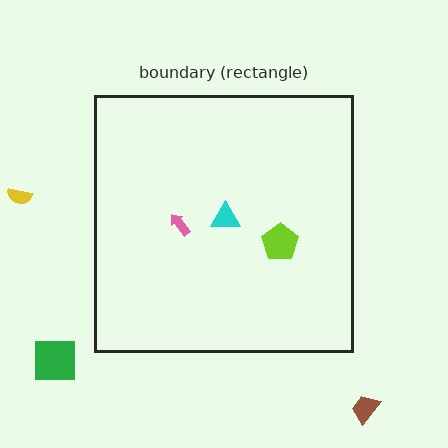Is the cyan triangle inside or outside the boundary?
Inside.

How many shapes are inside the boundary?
3 inside, 3 outside.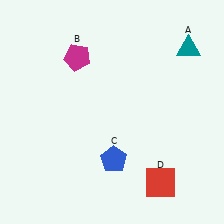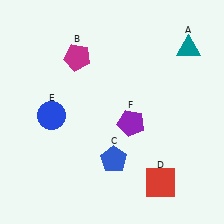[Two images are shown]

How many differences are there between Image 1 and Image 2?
There are 2 differences between the two images.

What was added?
A blue circle (E), a purple pentagon (F) were added in Image 2.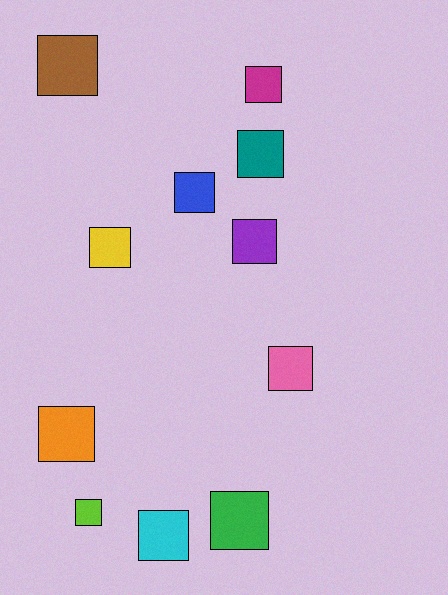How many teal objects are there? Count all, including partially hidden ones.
There is 1 teal object.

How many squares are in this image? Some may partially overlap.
There are 11 squares.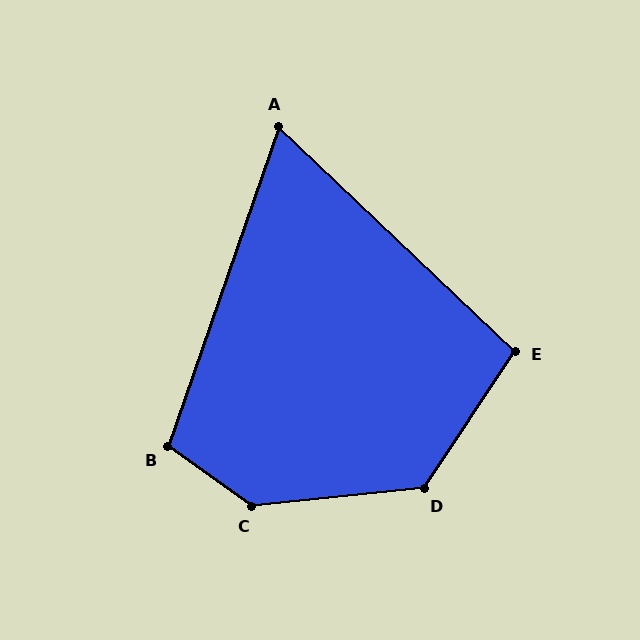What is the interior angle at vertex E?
Approximately 100 degrees (obtuse).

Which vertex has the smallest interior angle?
A, at approximately 65 degrees.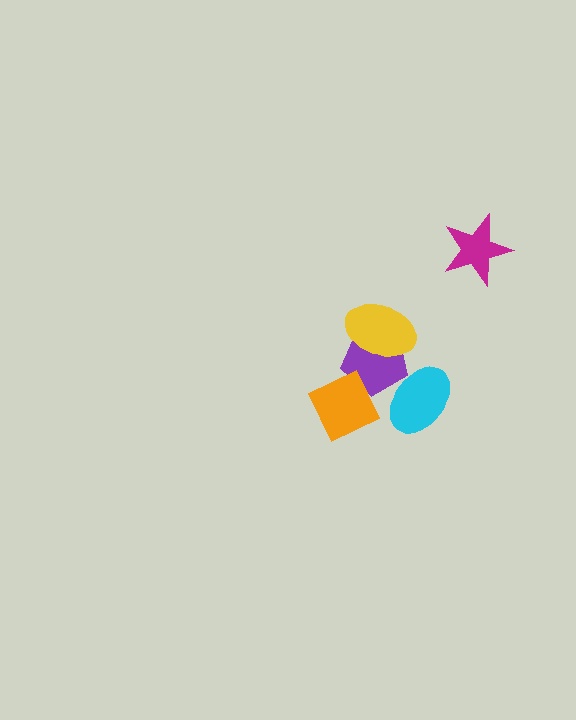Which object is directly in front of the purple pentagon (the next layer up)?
The yellow ellipse is directly in front of the purple pentagon.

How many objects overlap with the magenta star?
0 objects overlap with the magenta star.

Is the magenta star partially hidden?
No, no other shape covers it.